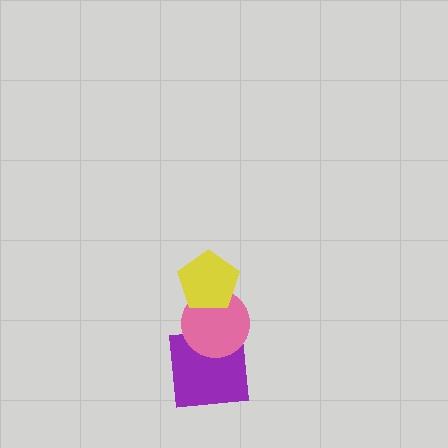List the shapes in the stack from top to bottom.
From top to bottom: the yellow pentagon, the pink circle, the purple square.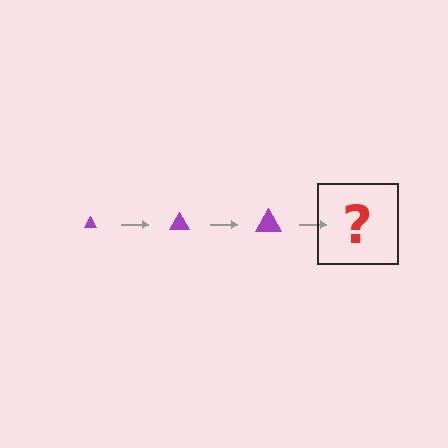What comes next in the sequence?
The next element should be a purple triangle, larger than the previous one.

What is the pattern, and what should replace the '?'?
The pattern is that the triangle gets progressively larger each step. The '?' should be a purple triangle, larger than the previous one.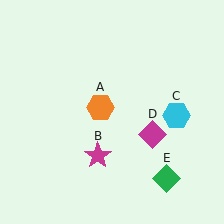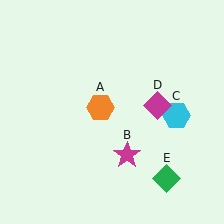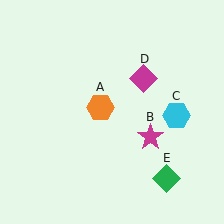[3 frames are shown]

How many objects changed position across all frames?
2 objects changed position: magenta star (object B), magenta diamond (object D).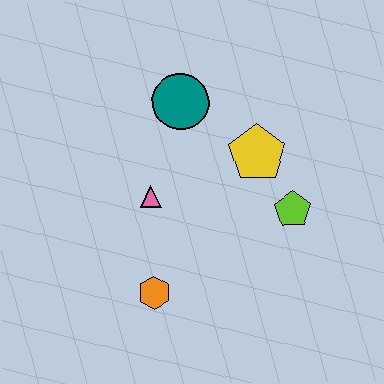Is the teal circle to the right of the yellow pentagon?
No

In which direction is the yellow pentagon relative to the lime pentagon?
The yellow pentagon is above the lime pentagon.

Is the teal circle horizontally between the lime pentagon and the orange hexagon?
Yes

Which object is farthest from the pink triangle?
The lime pentagon is farthest from the pink triangle.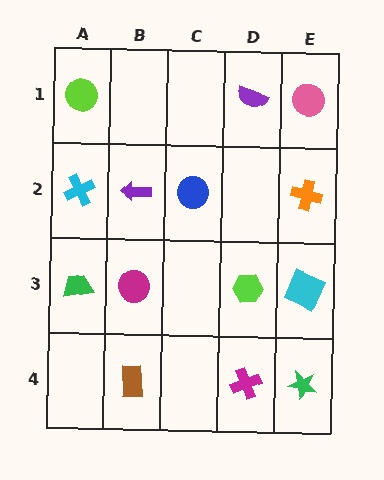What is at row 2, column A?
A cyan cross.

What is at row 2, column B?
A purple arrow.